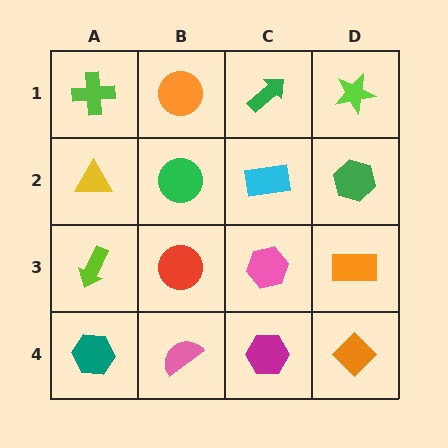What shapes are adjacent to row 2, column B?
An orange circle (row 1, column B), a red circle (row 3, column B), a yellow triangle (row 2, column A), a cyan rectangle (row 2, column C).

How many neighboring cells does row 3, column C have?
4.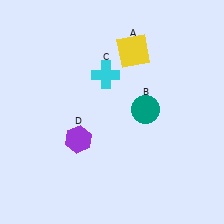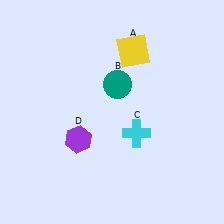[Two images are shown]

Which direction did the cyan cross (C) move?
The cyan cross (C) moved down.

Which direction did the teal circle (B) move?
The teal circle (B) moved left.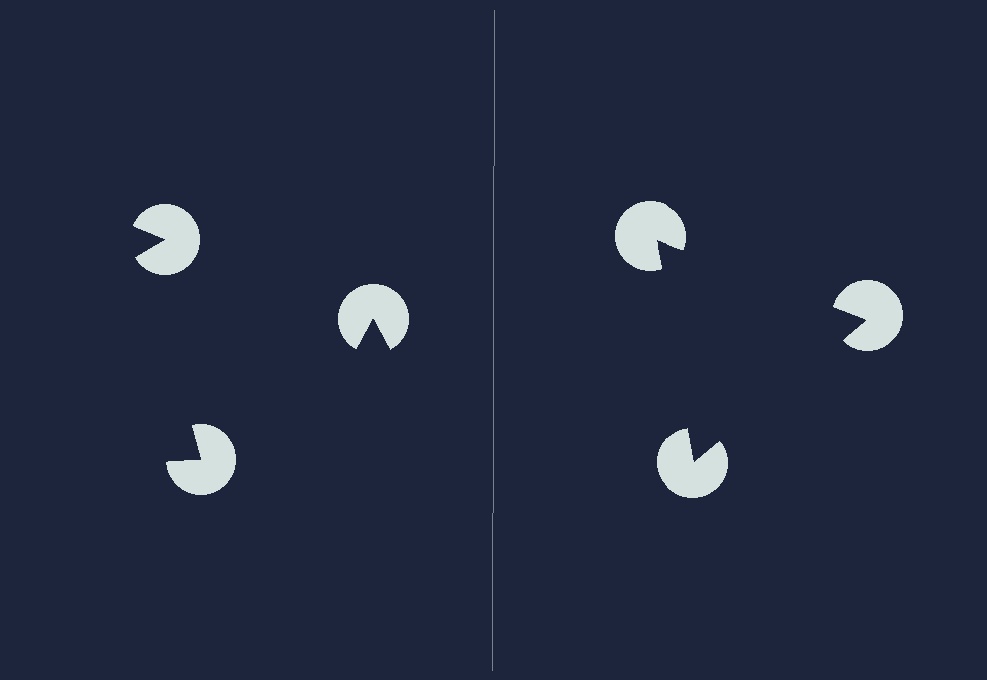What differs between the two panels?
The pac-man discs are positioned identically on both sides; only the wedge orientations differ. On the right they align to a triangle; on the left they are misaligned.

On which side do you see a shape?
An illusory triangle appears on the right side. On the left side the wedge cuts are rotated, so no coherent shape forms.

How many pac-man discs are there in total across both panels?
6 — 3 on each side.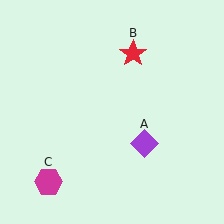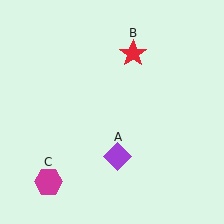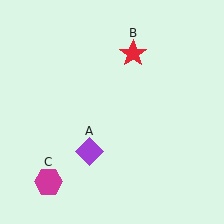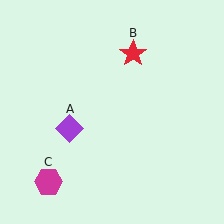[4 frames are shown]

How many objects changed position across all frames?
1 object changed position: purple diamond (object A).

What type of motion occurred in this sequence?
The purple diamond (object A) rotated clockwise around the center of the scene.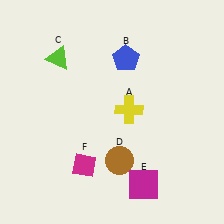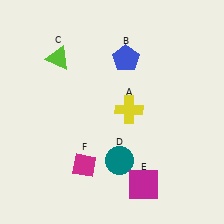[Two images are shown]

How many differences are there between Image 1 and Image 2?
There is 1 difference between the two images.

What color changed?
The circle (D) changed from brown in Image 1 to teal in Image 2.